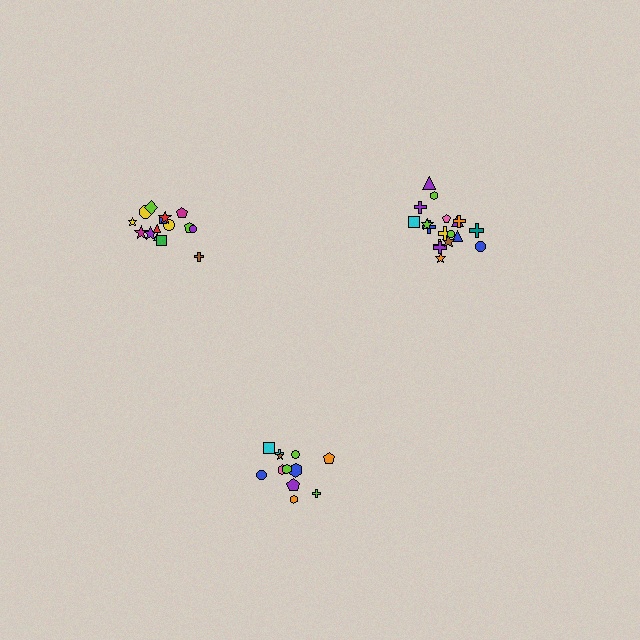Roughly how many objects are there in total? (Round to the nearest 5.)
Roughly 45 objects in total.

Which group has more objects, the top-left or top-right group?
The top-right group.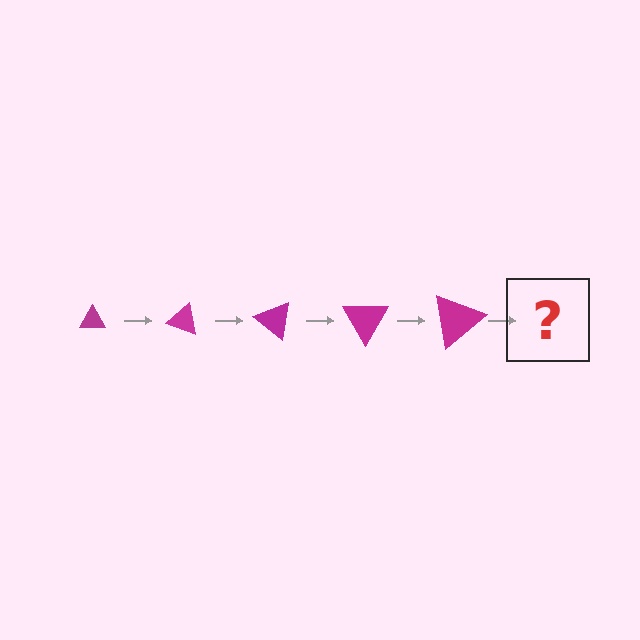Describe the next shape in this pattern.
It should be a triangle, larger than the previous one and rotated 100 degrees from the start.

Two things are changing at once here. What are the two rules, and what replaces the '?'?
The two rules are that the triangle grows larger each step and it rotates 20 degrees each step. The '?' should be a triangle, larger than the previous one and rotated 100 degrees from the start.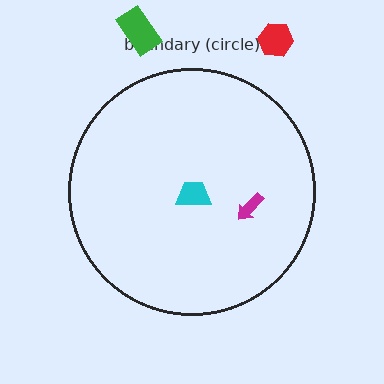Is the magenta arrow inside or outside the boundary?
Inside.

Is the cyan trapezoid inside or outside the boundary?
Inside.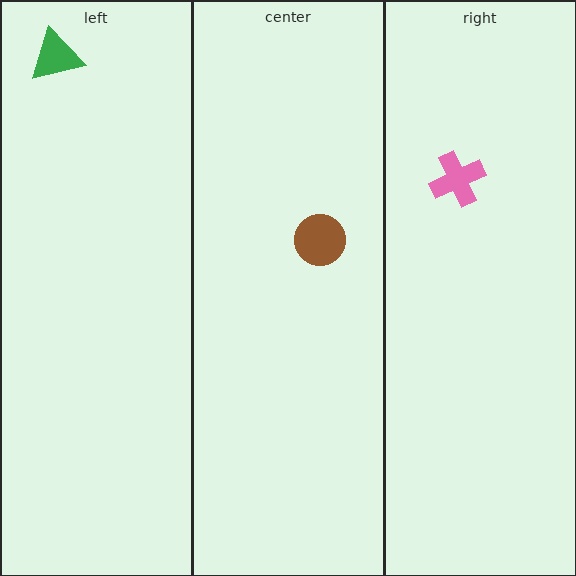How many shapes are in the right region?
1.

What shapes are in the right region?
The pink cross.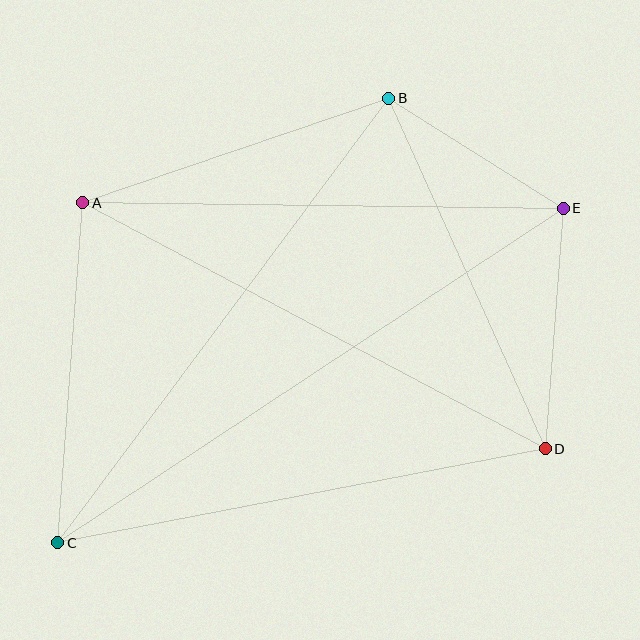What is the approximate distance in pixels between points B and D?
The distance between B and D is approximately 384 pixels.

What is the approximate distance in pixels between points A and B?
The distance between A and B is approximately 323 pixels.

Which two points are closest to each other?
Points B and E are closest to each other.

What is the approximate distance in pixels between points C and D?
The distance between C and D is approximately 496 pixels.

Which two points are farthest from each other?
Points C and E are farthest from each other.